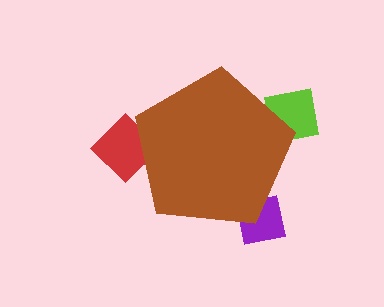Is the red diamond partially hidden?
Yes, the red diamond is partially hidden behind the brown pentagon.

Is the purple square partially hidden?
Yes, the purple square is partially hidden behind the brown pentagon.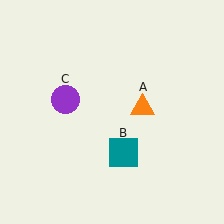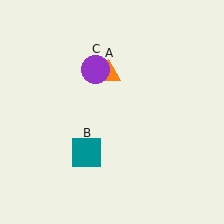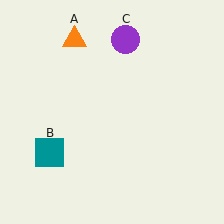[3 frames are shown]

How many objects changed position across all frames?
3 objects changed position: orange triangle (object A), teal square (object B), purple circle (object C).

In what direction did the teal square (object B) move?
The teal square (object B) moved left.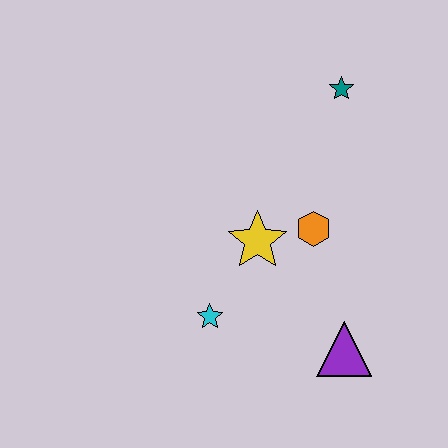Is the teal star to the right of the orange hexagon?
Yes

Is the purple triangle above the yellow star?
No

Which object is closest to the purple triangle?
The orange hexagon is closest to the purple triangle.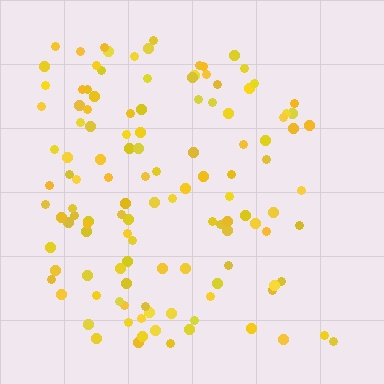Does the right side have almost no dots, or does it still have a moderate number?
Still a moderate number, just noticeably fewer than the left.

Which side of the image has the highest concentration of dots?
The left.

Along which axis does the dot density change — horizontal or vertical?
Horizontal.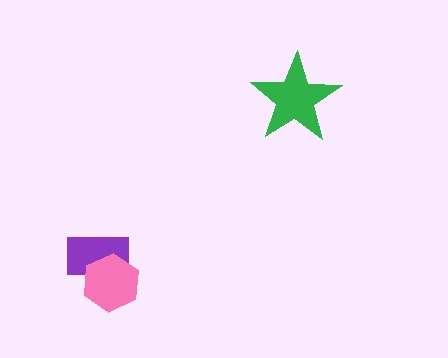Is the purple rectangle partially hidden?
Yes, it is partially covered by another shape.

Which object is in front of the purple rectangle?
The pink hexagon is in front of the purple rectangle.